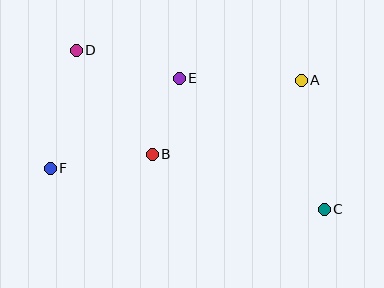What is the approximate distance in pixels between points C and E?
The distance between C and E is approximately 196 pixels.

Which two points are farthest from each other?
Points C and D are farthest from each other.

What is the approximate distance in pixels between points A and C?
The distance between A and C is approximately 131 pixels.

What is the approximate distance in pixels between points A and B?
The distance between A and B is approximately 166 pixels.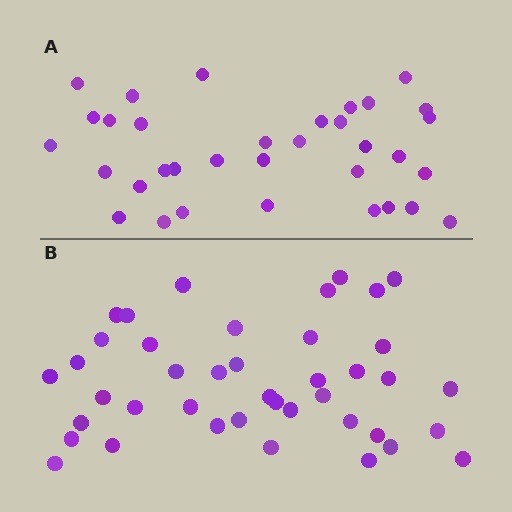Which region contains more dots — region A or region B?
Region B (the bottom region) has more dots.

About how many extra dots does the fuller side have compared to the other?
Region B has roughly 8 or so more dots than region A.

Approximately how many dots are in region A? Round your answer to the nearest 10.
About 30 dots. (The exact count is 34, which rounds to 30.)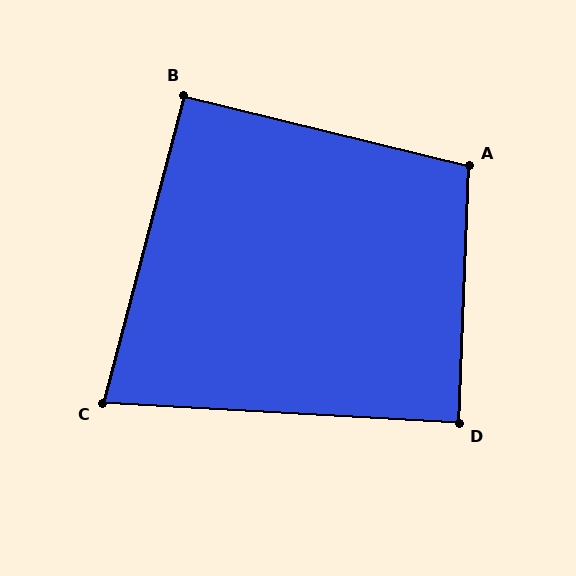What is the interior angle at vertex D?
Approximately 89 degrees (approximately right).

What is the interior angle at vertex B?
Approximately 91 degrees (approximately right).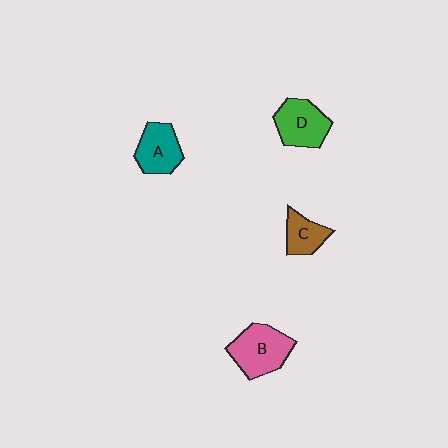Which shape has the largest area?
Shape B (pink).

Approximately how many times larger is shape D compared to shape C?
Approximately 1.5 times.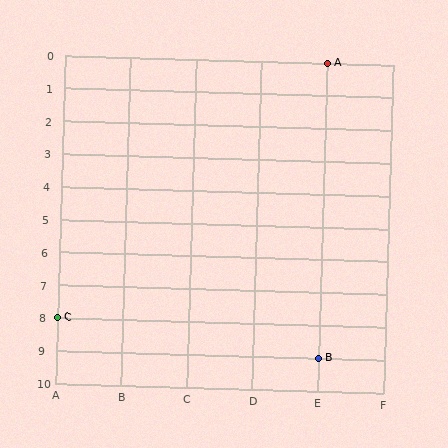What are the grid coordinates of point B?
Point B is at grid coordinates (E, 9).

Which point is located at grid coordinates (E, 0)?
Point A is at (E, 0).